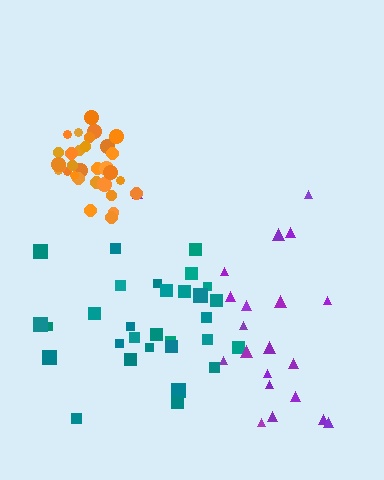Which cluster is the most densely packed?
Orange.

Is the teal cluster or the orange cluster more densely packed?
Orange.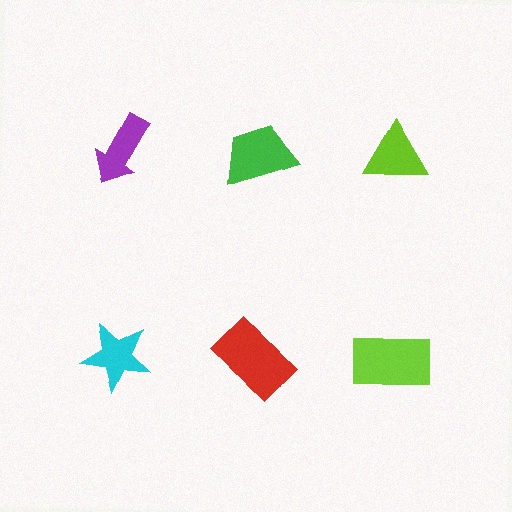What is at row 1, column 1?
A purple arrow.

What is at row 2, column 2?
A red rectangle.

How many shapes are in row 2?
3 shapes.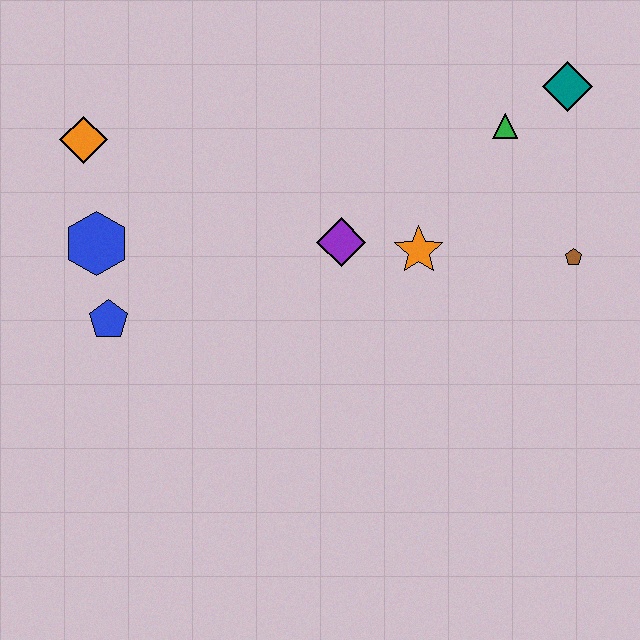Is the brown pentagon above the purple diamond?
No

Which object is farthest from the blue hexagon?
The teal diamond is farthest from the blue hexagon.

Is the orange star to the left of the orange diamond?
No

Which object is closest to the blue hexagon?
The blue pentagon is closest to the blue hexagon.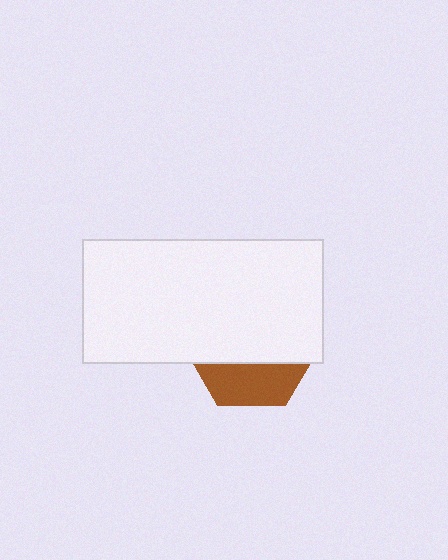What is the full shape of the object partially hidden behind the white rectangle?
The partially hidden object is a brown hexagon.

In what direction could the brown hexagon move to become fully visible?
The brown hexagon could move down. That would shift it out from behind the white rectangle entirely.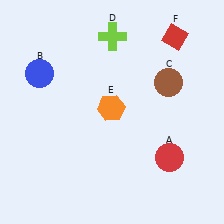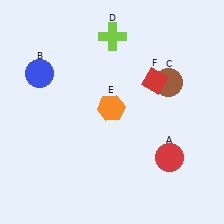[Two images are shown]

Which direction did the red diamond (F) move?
The red diamond (F) moved down.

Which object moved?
The red diamond (F) moved down.